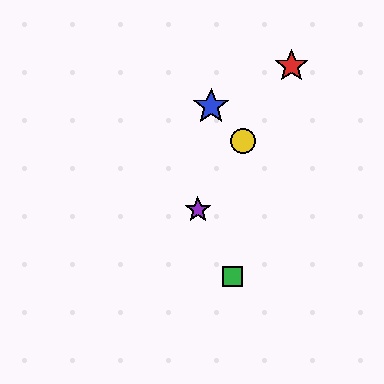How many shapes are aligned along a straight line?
3 shapes (the red star, the yellow circle, the purple star) are aligned along a straight line.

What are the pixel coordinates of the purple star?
The purple star is at (198, 210).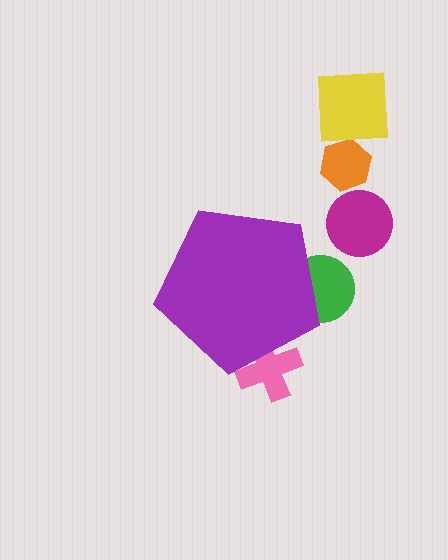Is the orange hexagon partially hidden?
No, the orange hexagon is fully visible.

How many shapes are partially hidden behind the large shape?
2 shapes are partially hidden.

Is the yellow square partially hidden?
No, the yellow square is fully visible.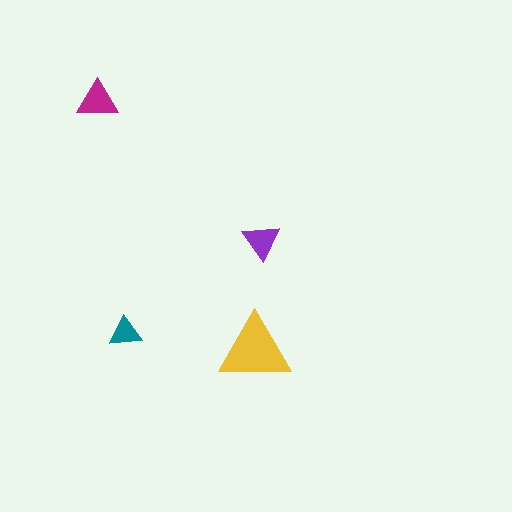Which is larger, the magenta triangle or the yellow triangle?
The yellow one.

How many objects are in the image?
There are 4 objects in the image.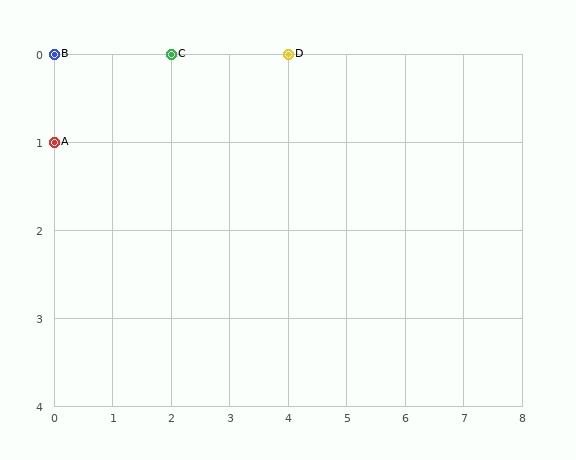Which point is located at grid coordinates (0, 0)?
Point B is at (0, 0).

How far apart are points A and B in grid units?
Points A and B are 1 row apart.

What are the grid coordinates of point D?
Point D is at grid coordinates (4, 0).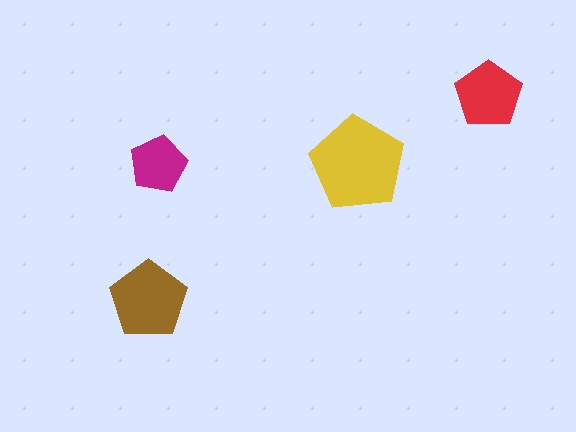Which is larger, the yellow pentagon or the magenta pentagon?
The yellow one.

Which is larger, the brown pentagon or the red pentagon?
The brown one.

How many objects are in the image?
There are 4 objects in the image.